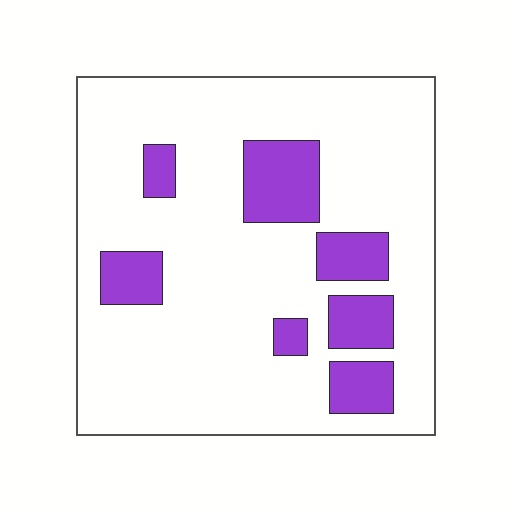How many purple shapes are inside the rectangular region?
7.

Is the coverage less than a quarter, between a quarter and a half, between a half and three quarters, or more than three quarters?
Less than a quarter.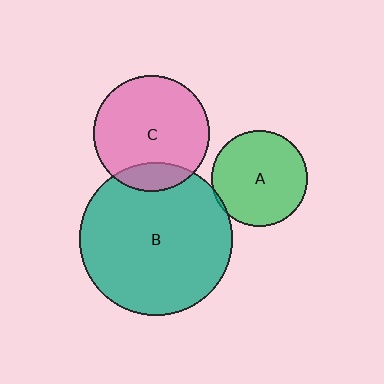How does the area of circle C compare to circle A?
Approximately 1.5 times.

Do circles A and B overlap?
Yes.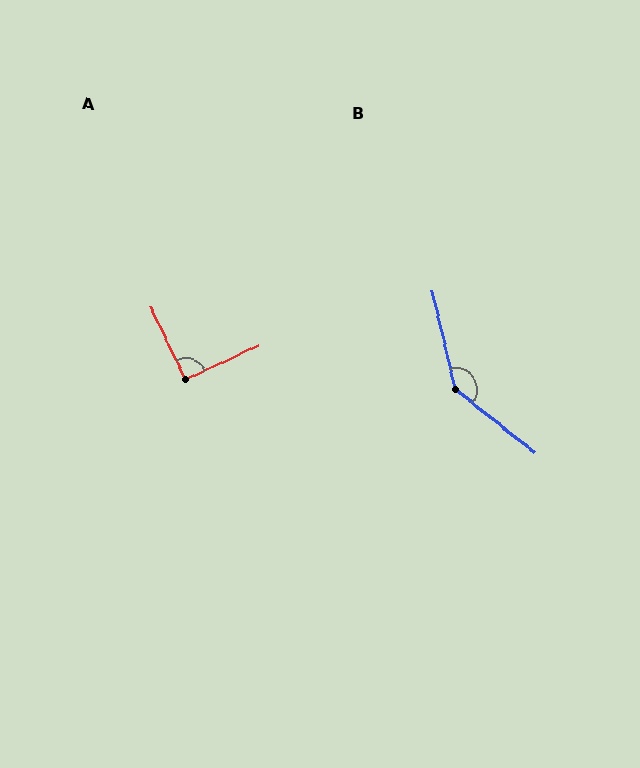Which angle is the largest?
B, at approximately 142 degrees.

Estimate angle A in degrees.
Approximately 91 degrees.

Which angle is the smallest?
A, at approximately 91 degrees.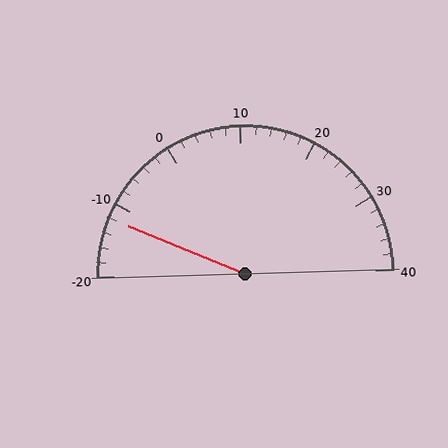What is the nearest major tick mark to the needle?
The nearest major tick mark is -10.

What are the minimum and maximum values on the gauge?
The gauge ranges from -20 to 40.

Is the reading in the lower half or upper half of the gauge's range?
The reading is in the lower half of the range (-20 to 40).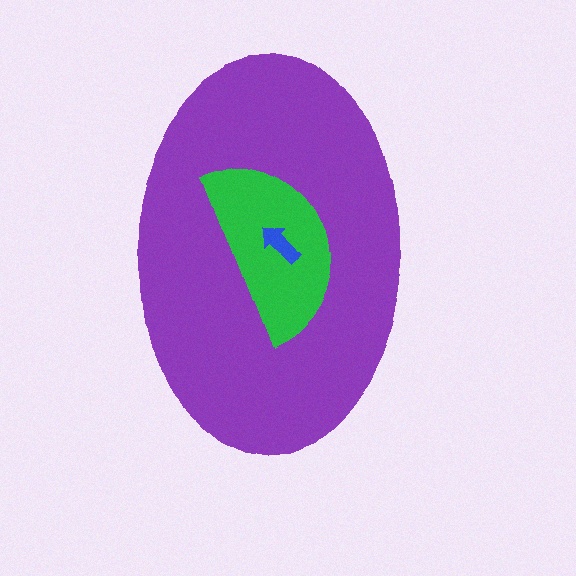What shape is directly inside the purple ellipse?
The green semicircle.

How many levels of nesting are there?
3.